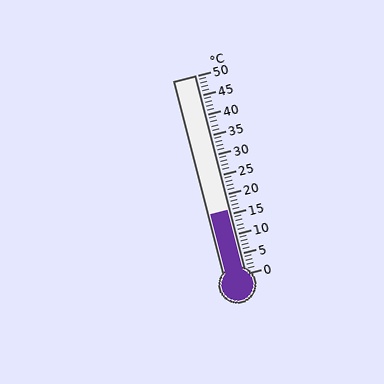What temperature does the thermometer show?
The thermometer shows approximately 16°C.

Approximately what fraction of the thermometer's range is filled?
The thermometer is filled to approximately 30% of its range.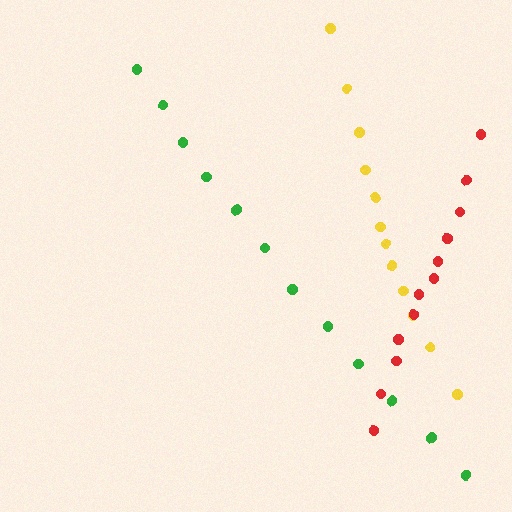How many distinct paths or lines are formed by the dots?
There are 3 distinct paths.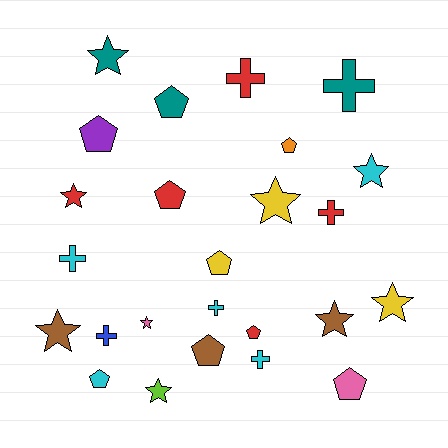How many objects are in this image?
There are 25 objects.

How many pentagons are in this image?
There are 9 pentagons.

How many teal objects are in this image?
There are 3 teal objects.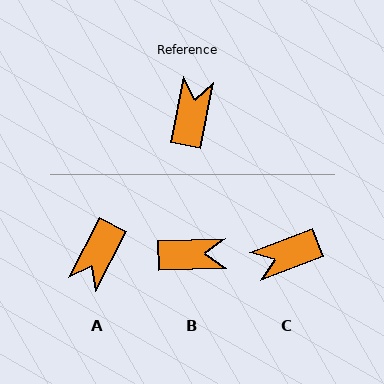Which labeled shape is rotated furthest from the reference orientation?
A, about 164 degrees away.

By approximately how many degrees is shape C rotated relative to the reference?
Approximately 122 degrees counter-clockwise.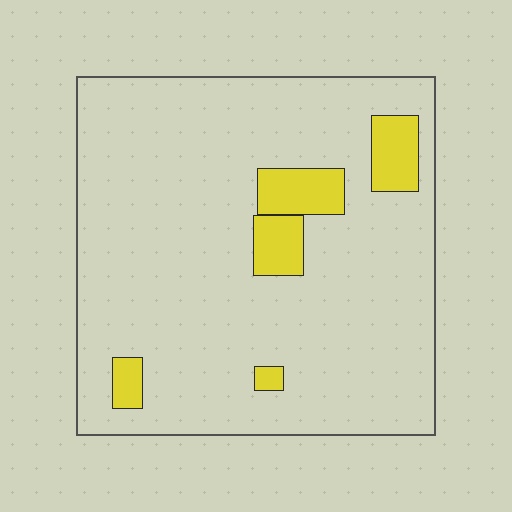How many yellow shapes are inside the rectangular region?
5.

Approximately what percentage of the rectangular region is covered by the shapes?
Approximately 10%.